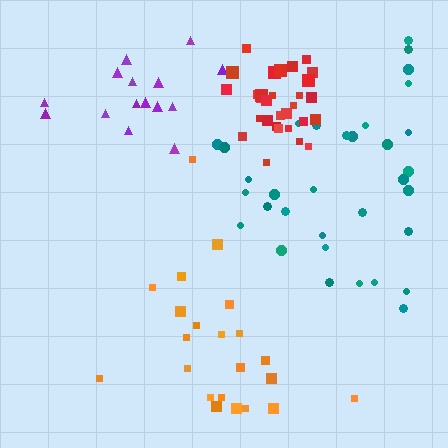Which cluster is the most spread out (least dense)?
Purple.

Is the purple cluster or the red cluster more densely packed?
Red.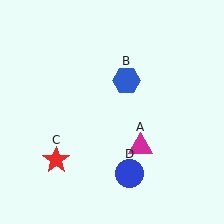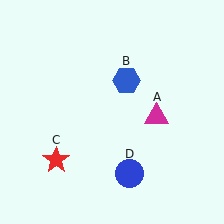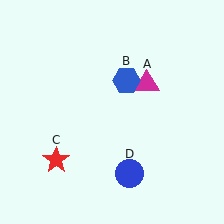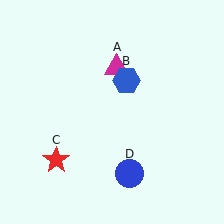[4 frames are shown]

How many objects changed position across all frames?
1 object changed position: magenta triangle (object A).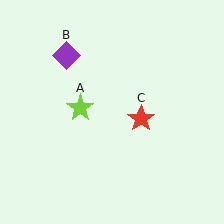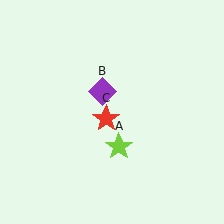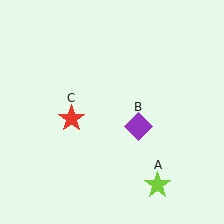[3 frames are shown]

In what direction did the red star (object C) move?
The red star (object C) moved left.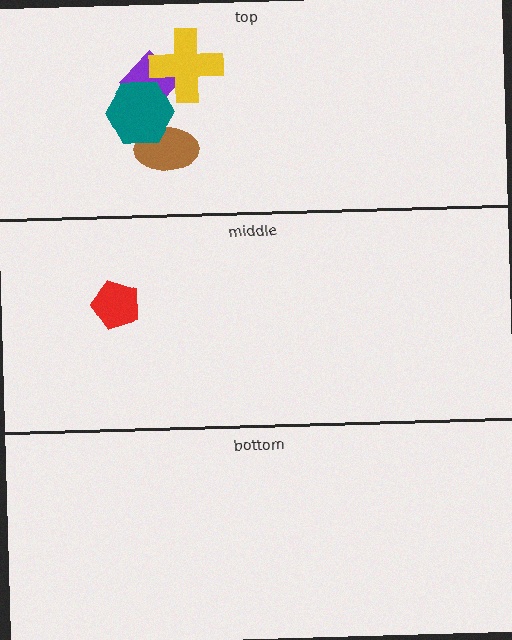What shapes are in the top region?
The brown ellipse, the purple diamond, the teal hexagon, the yellow cross.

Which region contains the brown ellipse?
The top region.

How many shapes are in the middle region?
1.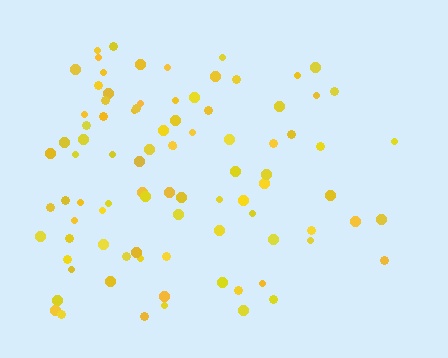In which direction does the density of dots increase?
From right to left, with the left side densest.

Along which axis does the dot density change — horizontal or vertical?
Horizontal.